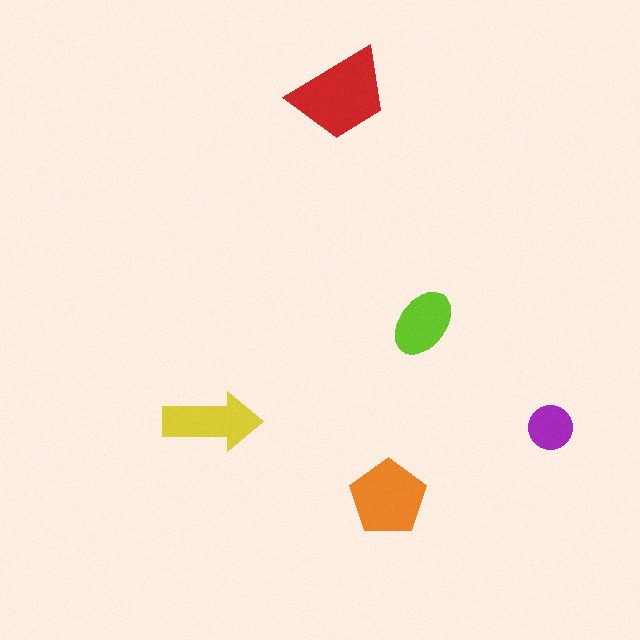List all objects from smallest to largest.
The purple circle, the lime ellipse, the yellow arrow, the orange pentagon, the red trapezoid.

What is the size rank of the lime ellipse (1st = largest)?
4th.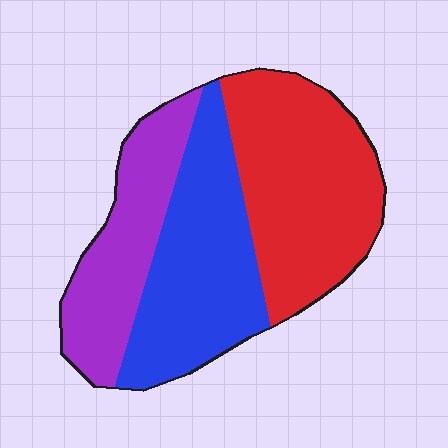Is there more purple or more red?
Red.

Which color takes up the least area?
Purple, at roughly 25%.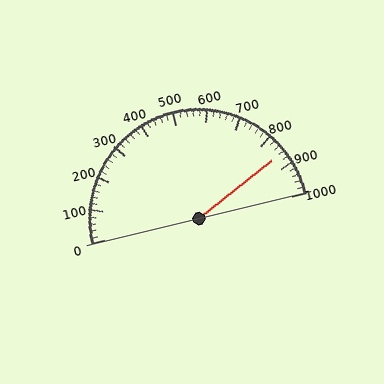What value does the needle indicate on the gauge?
The needle indicates approximately 860.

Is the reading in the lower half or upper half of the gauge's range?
The reading is in the upper half of the range (0 to 1000).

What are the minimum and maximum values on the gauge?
The gauge ranges from 0 to 1000.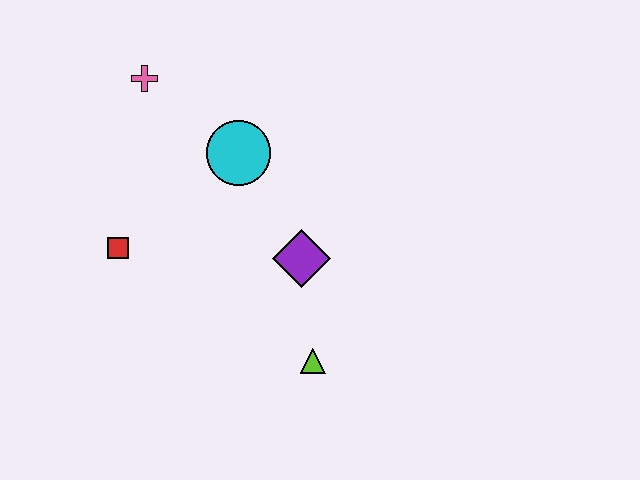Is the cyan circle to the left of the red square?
No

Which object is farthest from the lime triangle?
The pink cross is farthest from the lime triangle.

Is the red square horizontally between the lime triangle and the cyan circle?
No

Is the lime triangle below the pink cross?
Yes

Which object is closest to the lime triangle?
The purple diamond is closest to the lime triangle.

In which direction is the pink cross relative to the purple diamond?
The pink cross is above the purple diamond.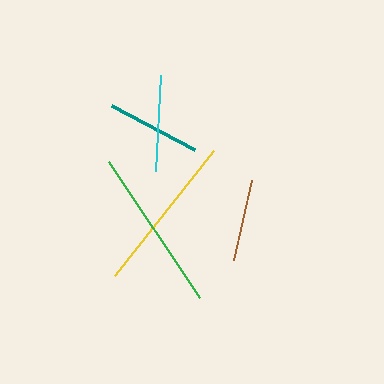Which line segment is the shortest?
The brown line is the shortest at approximately 82 pixels.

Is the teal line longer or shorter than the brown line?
The teal line is longer than the brown line.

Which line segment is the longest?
The green line is the longest at approximately 163 pixels.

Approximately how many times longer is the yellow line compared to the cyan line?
The yellow line is approximately 1.7 times the length of the cyan line.